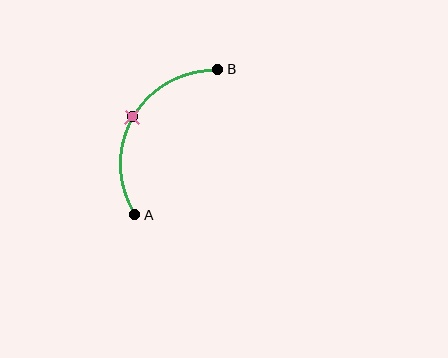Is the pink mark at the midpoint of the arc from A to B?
Yes. The pink mark lies on the arc at equal arc-length from both A and B — it is the arc midpoint.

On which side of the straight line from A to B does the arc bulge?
The arc bulges to the left of the straight line connecting A and B.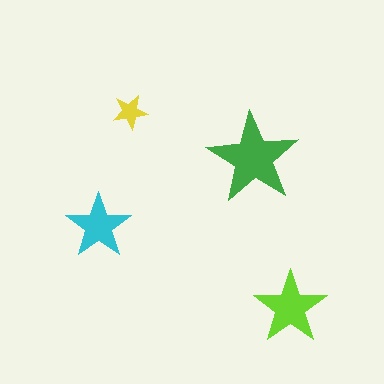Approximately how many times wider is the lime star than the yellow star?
About 2 times wider.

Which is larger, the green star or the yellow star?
The green one.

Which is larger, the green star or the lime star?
The green one.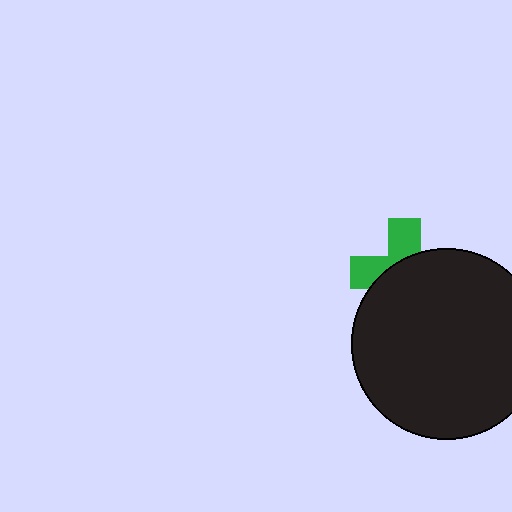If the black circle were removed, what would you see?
You would see the complete green cross.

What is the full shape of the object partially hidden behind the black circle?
The partially hidden object is a green cross.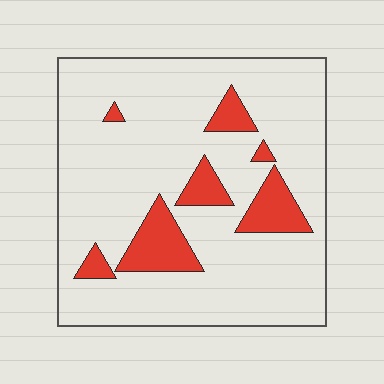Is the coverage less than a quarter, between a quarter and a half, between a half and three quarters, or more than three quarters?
Less than a quarter.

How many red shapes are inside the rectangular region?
7.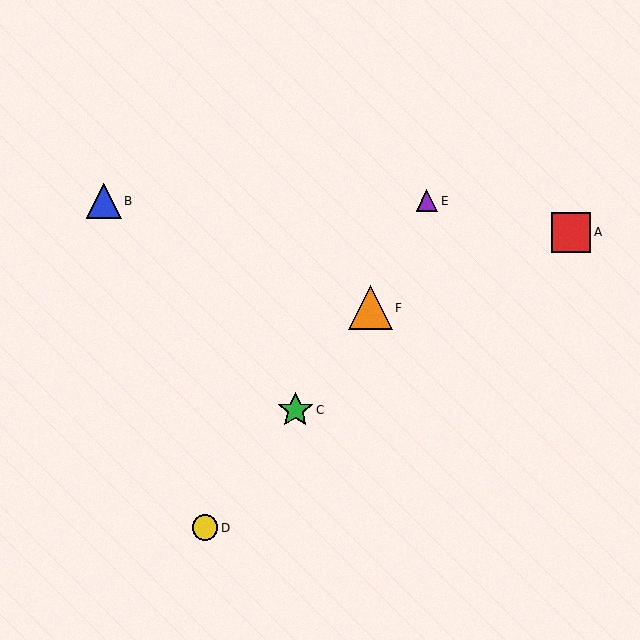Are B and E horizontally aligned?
Yes, both are at y≈201.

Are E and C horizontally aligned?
No, E is at y≈201 and C is at y≈410.